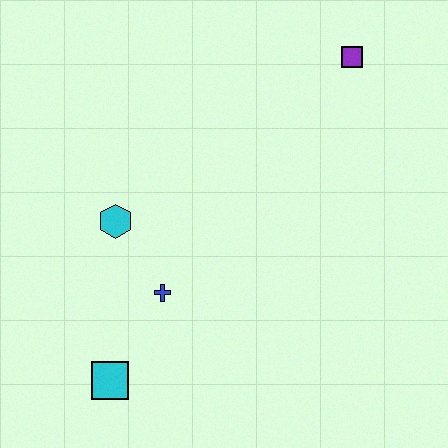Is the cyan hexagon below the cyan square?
No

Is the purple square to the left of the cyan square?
No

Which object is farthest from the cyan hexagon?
The purple square is farthest from the cyan hexagon.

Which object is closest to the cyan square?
The blue cross is closest to the cyan square.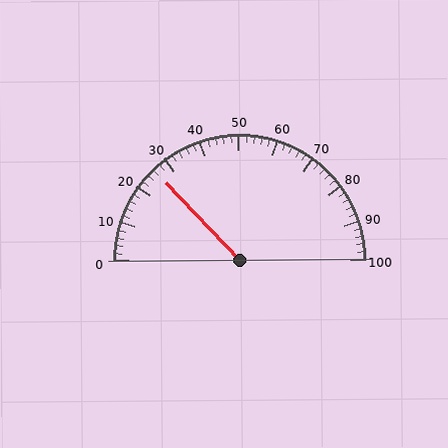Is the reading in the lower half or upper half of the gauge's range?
The reading is in the lower half of the range (0 to 100).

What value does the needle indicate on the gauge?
The needle indicates approximately 26.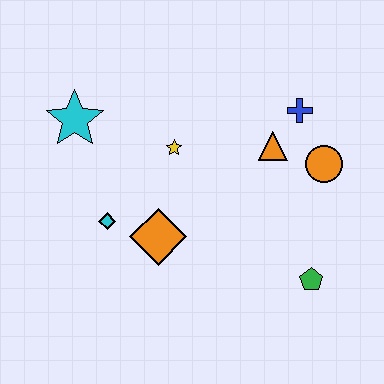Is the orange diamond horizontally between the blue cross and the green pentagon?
No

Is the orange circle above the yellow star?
No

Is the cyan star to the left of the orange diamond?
Yes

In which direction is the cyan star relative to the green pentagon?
The cyan star is to the left of the green pentagon.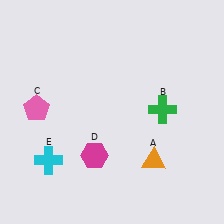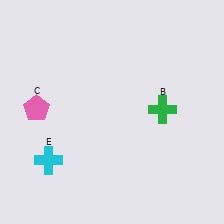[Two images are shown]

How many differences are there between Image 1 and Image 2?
There are 2 differences between the two images.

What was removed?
The orange triangle (A), the magenta hexagon (D) were removed in Image 2.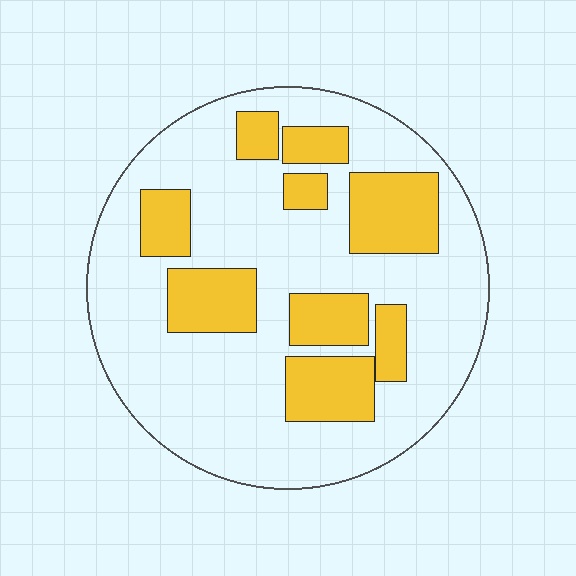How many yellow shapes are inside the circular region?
9.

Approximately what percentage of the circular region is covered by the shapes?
Approximately 30%.